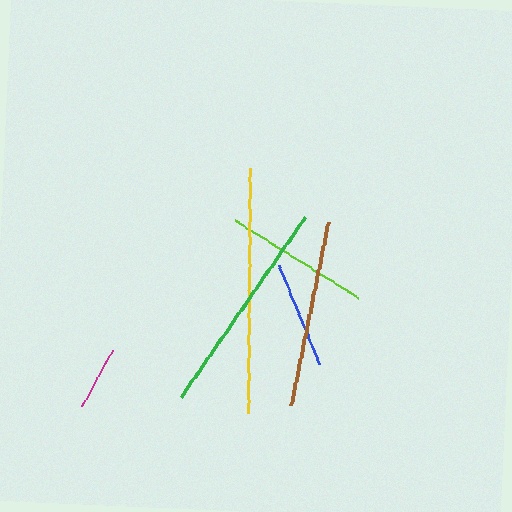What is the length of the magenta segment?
The magenta segment is approximately 65 pixels long.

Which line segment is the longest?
The yellow line is the longest at approximately 246 pixels.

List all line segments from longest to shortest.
From longest to shortest: yellow, green, brown, lime, blue, magenta.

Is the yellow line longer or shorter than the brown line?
The yellow line is longer than the brown line.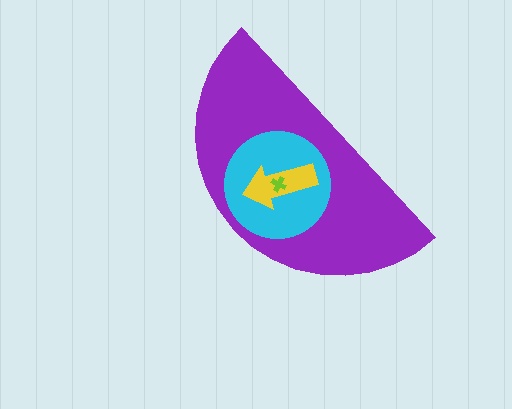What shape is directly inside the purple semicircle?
The cyan circle.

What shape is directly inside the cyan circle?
The yellow arrow.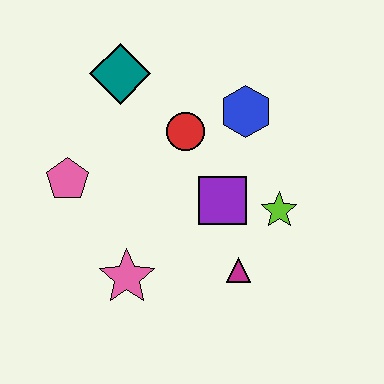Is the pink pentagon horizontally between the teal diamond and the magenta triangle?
No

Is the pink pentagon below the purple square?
No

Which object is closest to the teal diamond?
The red circle is closest to the teal diamond.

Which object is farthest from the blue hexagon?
The pink star is farthest from the blue hexagon.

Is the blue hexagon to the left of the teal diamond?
No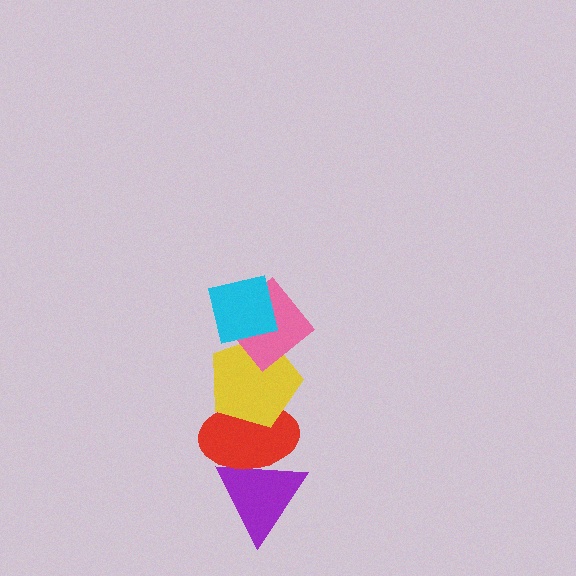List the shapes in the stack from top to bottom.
From top to bottom: the cyan square, the pink diamond, the yellow pentagon, the red ellipse, the purple triangle.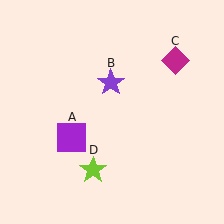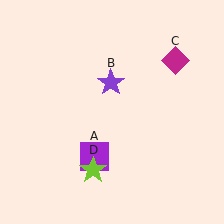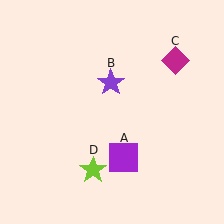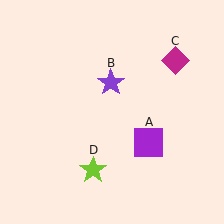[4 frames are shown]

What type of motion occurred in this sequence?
The purple square (object A) rotated counterclockwise around the center of the scene.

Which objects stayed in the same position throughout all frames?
Purple star (object B) and magenta diamond (object C) and lime star (object D) remained stationary.